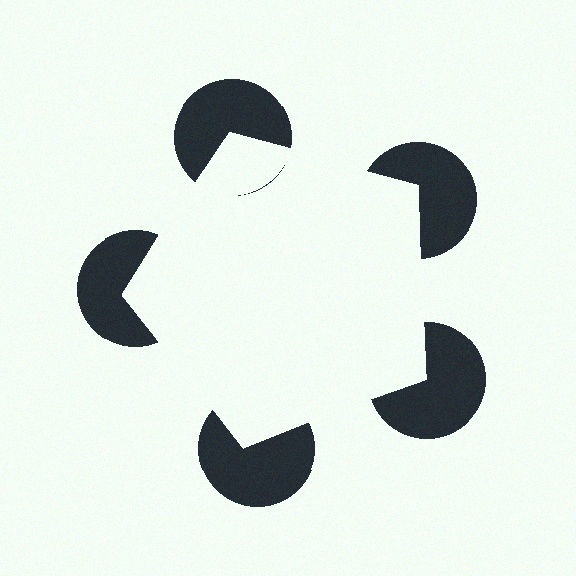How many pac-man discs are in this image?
There are 5 — one at each vertex of the illusory pentagon.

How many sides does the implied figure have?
5 sides.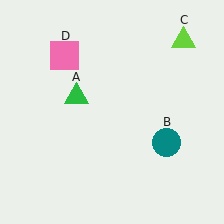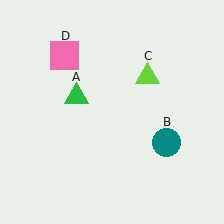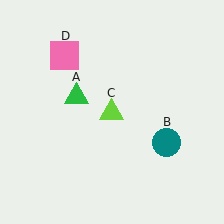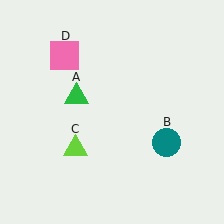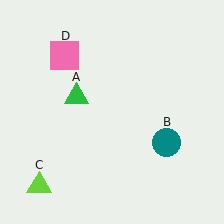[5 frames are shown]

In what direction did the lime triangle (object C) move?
The lime triangle (object C) moved down and to the left.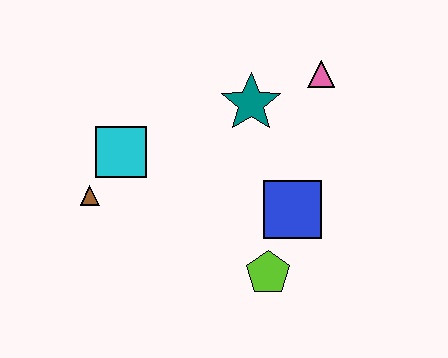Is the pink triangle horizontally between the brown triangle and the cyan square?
No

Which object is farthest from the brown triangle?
The pink triangle is farthest from the brown triangle.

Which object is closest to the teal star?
The pink triangle is closest to the teal star.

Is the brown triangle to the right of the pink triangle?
No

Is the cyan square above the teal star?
No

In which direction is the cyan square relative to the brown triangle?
The cyan square is above the brown triangle.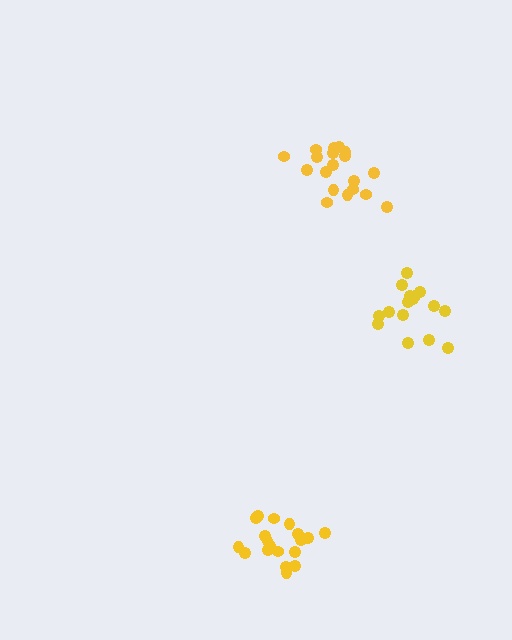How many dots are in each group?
Group 1: 19 dots, Group 2: 16 dots, Group 3: 19 dots (54 total).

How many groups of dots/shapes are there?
There are 3 groups.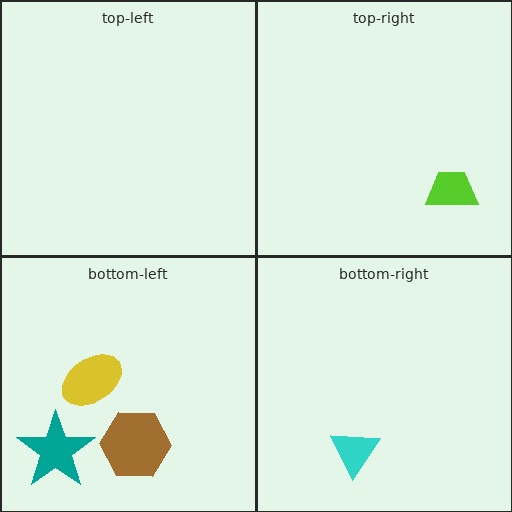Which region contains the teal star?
The bottom-left region.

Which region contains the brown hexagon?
The bottom-left region.